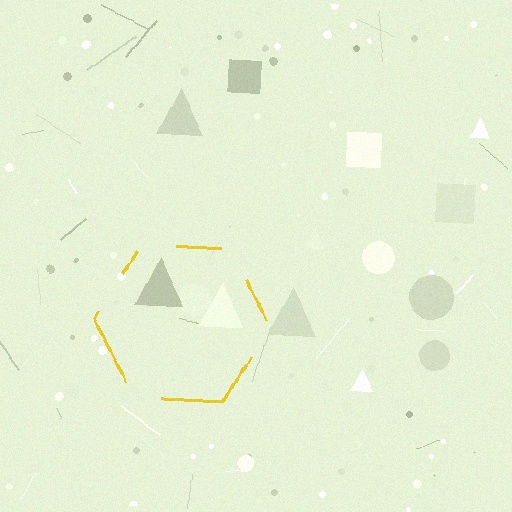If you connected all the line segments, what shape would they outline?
They would outline a hexagon.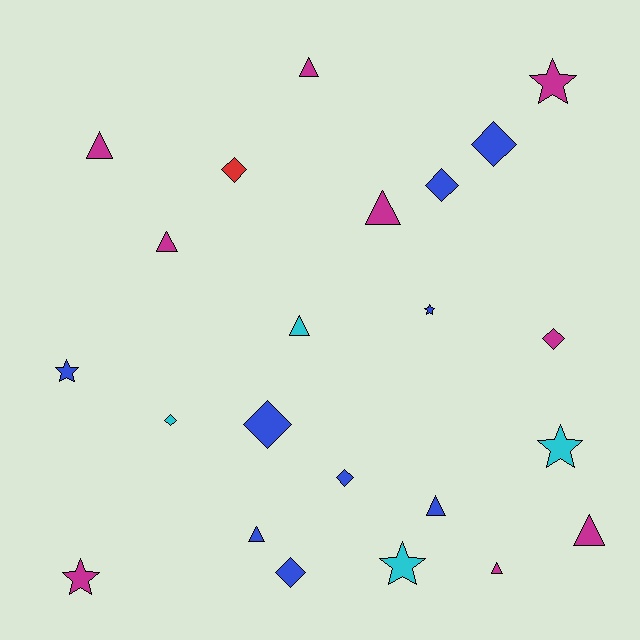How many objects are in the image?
There are 23 objects.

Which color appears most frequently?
Magenta, with 9 objects.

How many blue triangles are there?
There are 2 blue triangles.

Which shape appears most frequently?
Triangle, with 9 objects.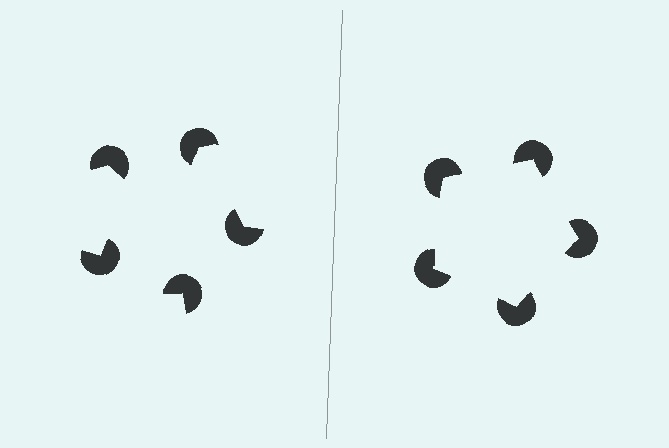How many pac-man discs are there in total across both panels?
10 — 5 on each side.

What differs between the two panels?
The pac-man discs are positioned identically on both sides; only the wedge orientations differ. On the right they align to a pentagon; on the left they are misaligned.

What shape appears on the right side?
An illusory pentagon.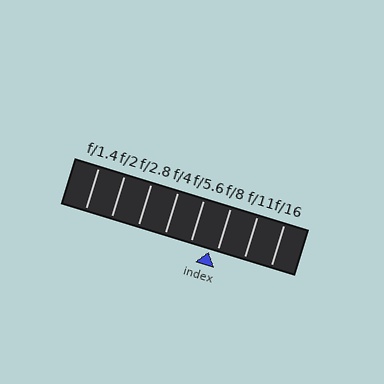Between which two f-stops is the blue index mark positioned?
The index mark is between f/5.6 and f/8.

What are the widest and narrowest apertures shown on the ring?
The widest aperture shown is f/1.4 and the narrowest is f/16.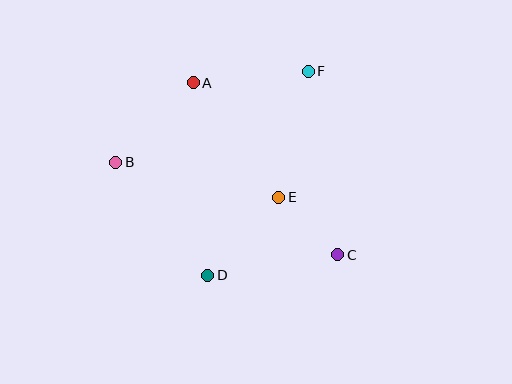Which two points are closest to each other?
Points C and E are closest to each other.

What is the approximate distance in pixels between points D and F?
The distance between D and F is approximately 227 pixels.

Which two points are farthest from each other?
Points B and C are farthest from each other.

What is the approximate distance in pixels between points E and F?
The distance between E and F is approximately 129 pixels.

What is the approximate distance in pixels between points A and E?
The distance between A and E is approximately 143 pixels.